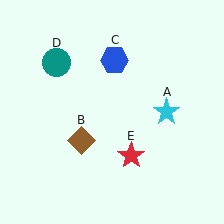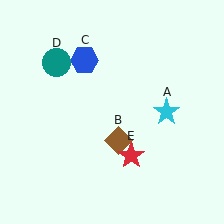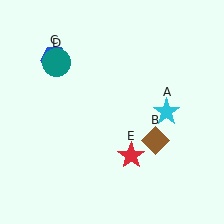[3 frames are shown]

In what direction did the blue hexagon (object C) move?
The blue hexagon (object C) moved left.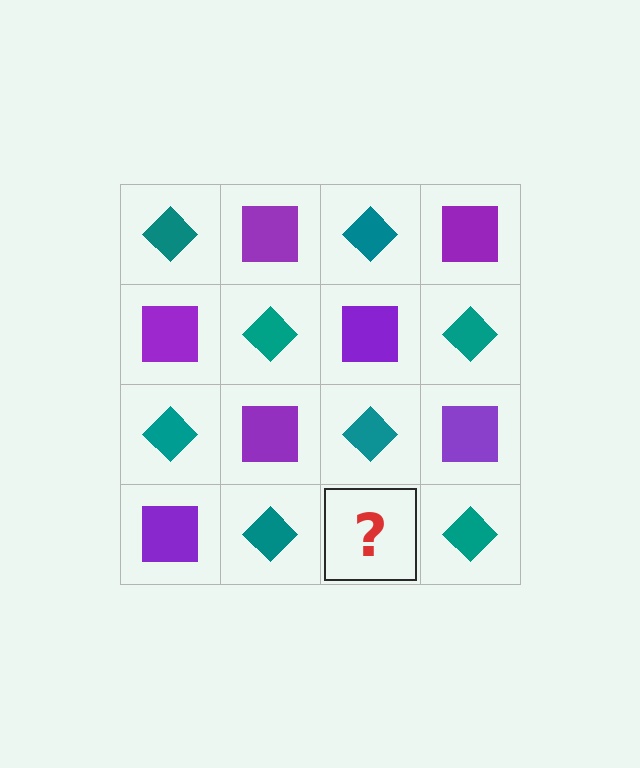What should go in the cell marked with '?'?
The missing cell should contain a purple square.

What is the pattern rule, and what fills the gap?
The rule is that it alternates teal diamond and purple square in a checkerboard pattern. The gap should be filled with a purple square.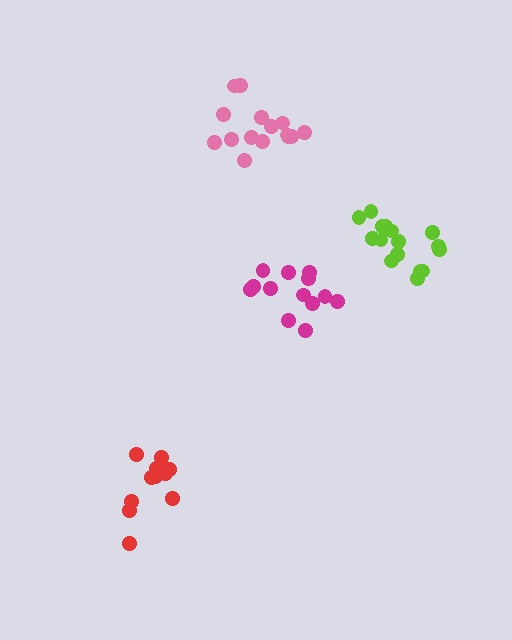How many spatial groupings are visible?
There are 4 spatial groupings.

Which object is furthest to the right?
The lime cluster is rightmost.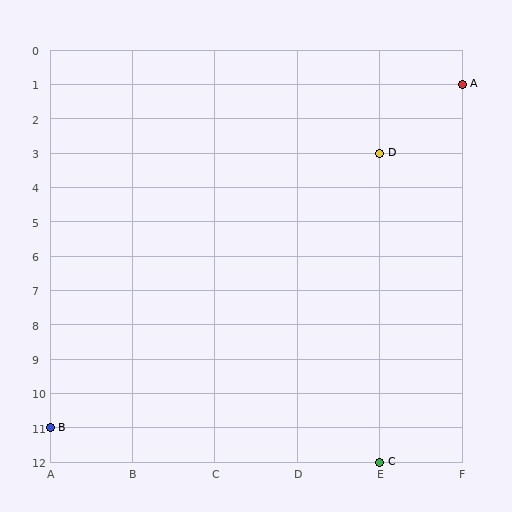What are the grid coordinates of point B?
Point B is at grid coordinates (A, 11).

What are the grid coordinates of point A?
Point A is at grid coordinates (F, 1).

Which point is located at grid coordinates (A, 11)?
Point B is at (A, 11).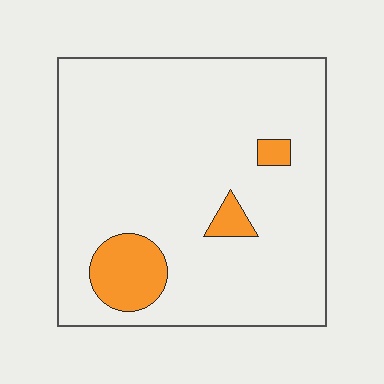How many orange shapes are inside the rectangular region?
3.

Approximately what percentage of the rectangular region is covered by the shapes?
Approximately 10%.